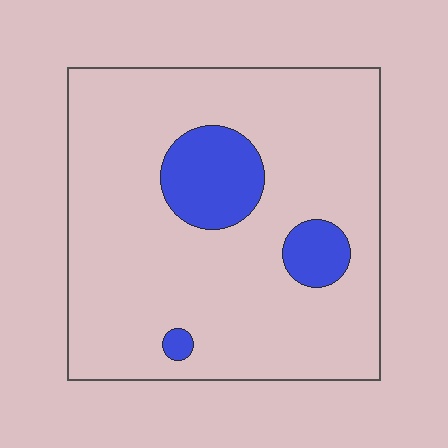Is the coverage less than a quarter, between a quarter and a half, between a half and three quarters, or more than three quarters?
Less than a quarter.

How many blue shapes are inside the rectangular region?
3.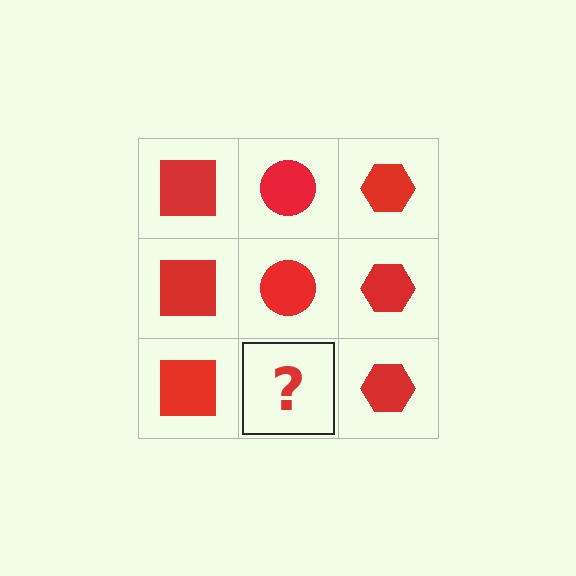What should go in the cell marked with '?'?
The missing cell should contain a red circle.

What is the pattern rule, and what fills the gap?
The rule is that each column has a consistent shape. The gap should be filled with a red circle.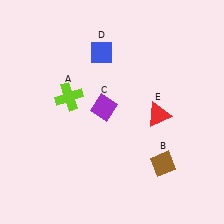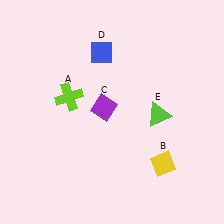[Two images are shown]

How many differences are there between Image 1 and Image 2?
There are 2 differences between the two images.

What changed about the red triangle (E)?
In Image 1, E is red. In Image 2, it changed to lime.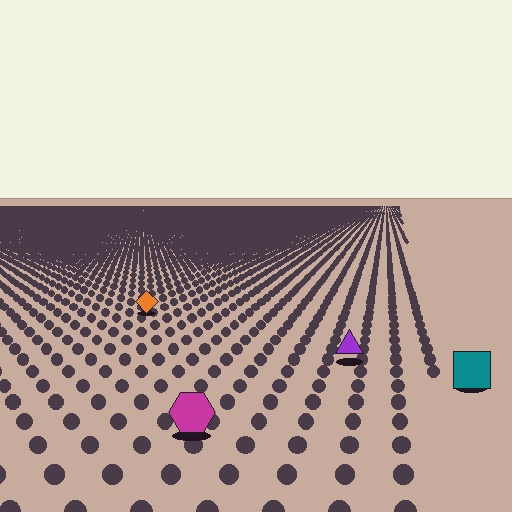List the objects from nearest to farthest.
From nearest to farthest: the magenta hexagon, the teal square, the purple triangle, the orange diamond.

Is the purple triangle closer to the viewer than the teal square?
No. The teal square is closer — you can tell from the texture gradient: the ground texture is coarser near it.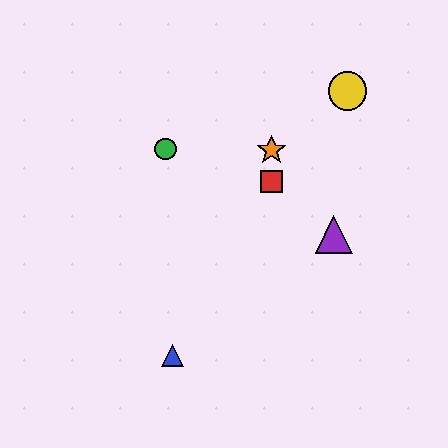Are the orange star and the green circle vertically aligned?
No, the orange star is at x≈271 and the green circle is at x≈166.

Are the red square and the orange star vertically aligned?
Yes, both are at x≈271.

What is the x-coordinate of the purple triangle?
The purple triangle is at x≈334.